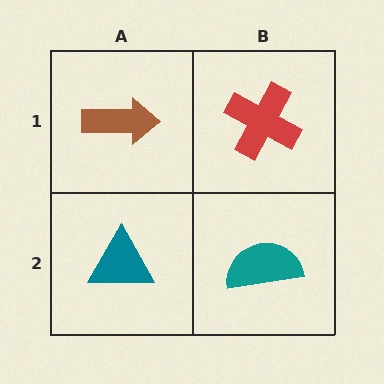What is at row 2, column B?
A teal semicircle.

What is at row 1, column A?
A brown arrow.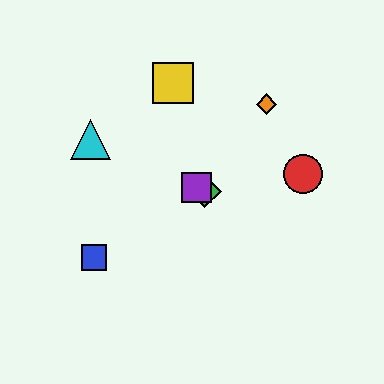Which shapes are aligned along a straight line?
The green diamond, the purple square, the cyan triangle are aligned along a straight line.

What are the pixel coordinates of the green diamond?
The green diamond is at (205, 191).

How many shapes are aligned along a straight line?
3 shapes (the green diamond, the purple square, the cyan triangle) are aligned along a straight line.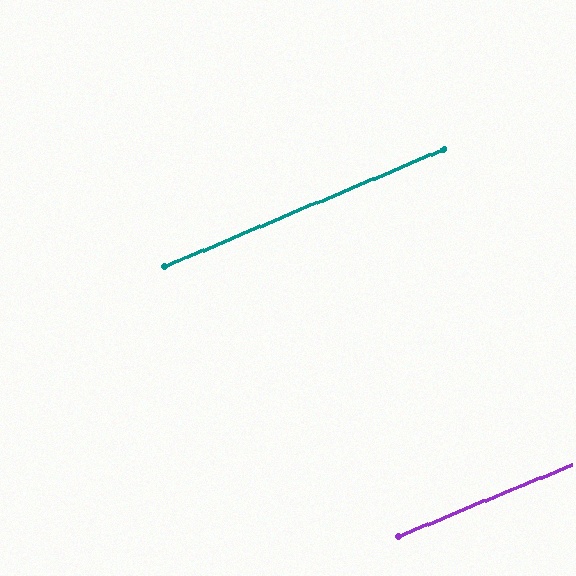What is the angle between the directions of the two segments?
Approximately 0 degrees.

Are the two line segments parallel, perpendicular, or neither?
Parallel — their directions differ by only 0.4°.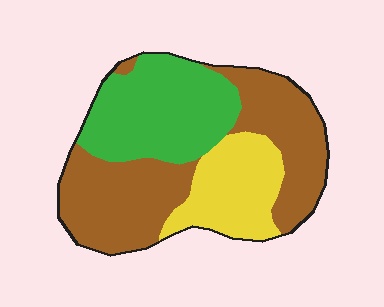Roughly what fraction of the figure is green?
Green takes up about one third (1/3) of the figure.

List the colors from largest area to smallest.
From largest to smallest: brown, green, yellow.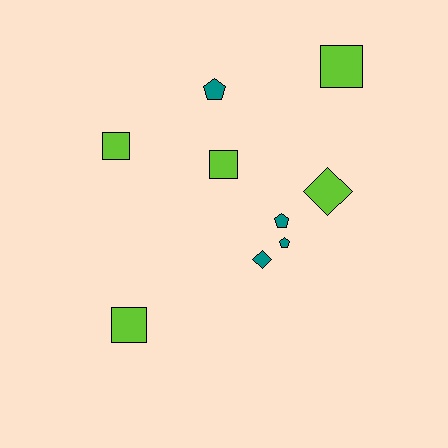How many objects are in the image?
There are 9 objects.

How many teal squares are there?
There are no teal squares.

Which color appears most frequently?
Lime, with 5 objects.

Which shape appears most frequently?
Square, with 4 objects.